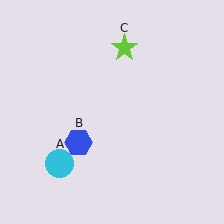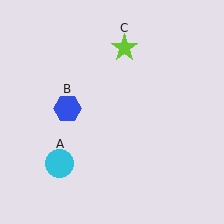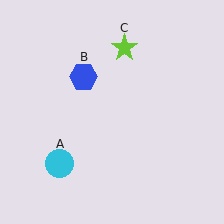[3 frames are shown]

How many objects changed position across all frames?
1 object changed position: blue hexagon (object B).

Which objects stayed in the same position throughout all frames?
Cyan circle (object A) and lime star (object C) remained stationary.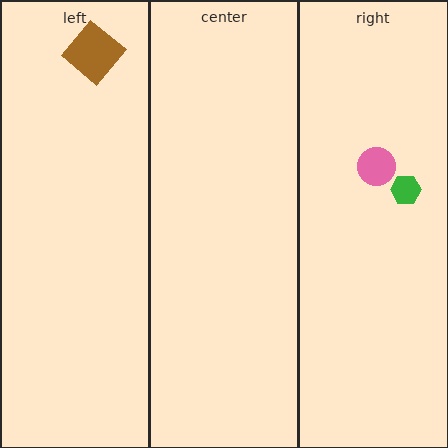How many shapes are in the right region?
2.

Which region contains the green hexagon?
The right region.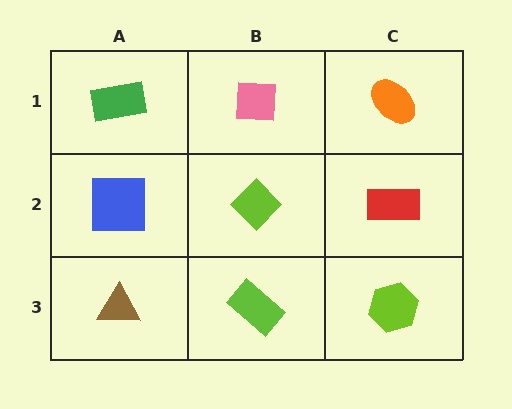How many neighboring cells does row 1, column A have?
2.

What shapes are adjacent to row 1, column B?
A lime diamond (row 2, column B), a green rectangle (row 1, column A), an orange ellipse (row 1, column C).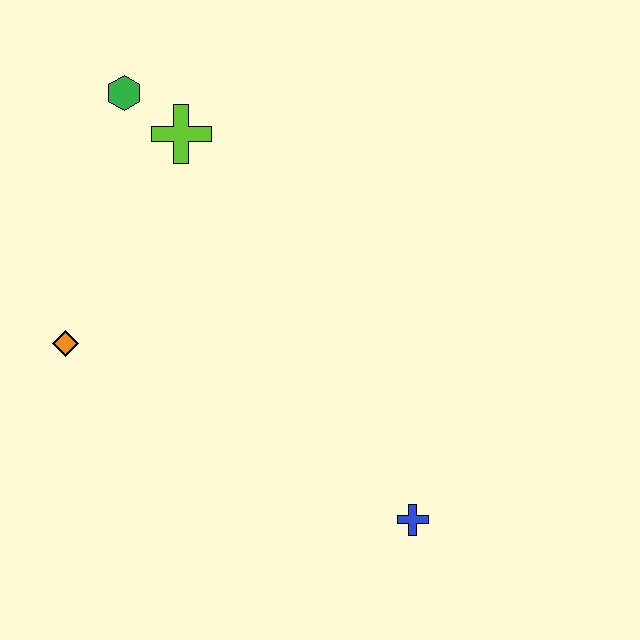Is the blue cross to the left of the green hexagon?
No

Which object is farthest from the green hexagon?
The blue cross is farthest from the green hexagon.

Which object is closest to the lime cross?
The green hexagon is closest to the lime cross.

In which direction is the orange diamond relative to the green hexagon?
The orange diamond is below the green hexagon.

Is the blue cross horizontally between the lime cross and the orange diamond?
No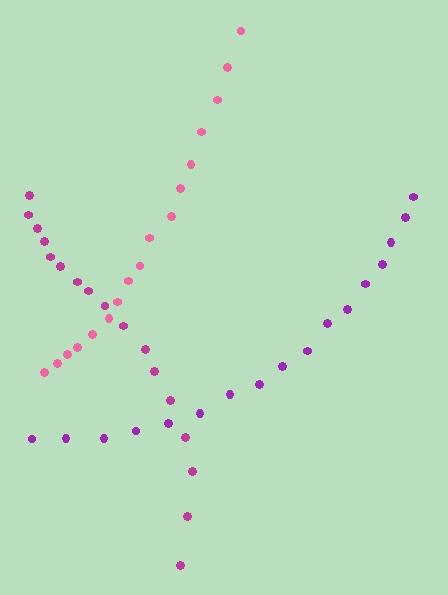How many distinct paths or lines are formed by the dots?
There are 3 distinct paths.